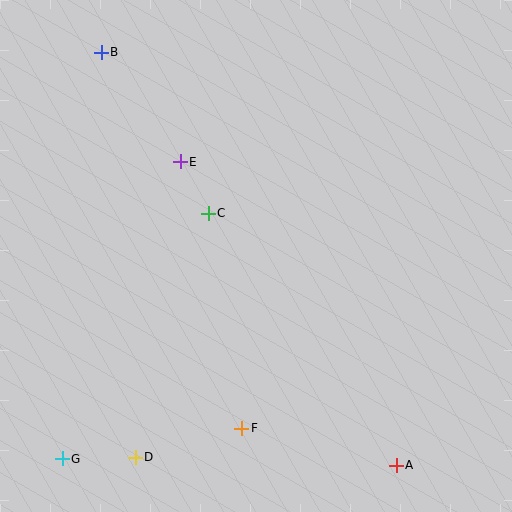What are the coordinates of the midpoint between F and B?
The midpoint between F and B is at (172, 240).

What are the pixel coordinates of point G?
Point G is at (62, 459).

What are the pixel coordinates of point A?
Point A is at (396, 465).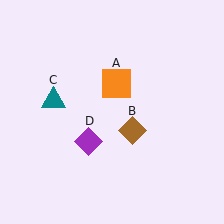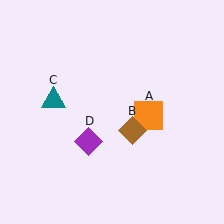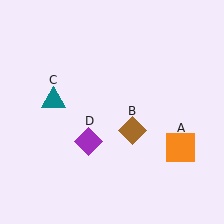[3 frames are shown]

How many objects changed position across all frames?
1 object changed position: orange square (object A).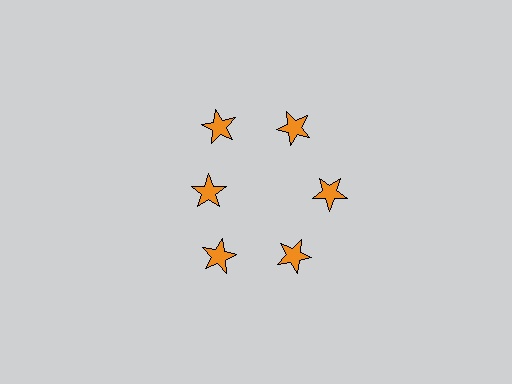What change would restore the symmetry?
The symmetry would be restored by moving it outward, back onto the ring so that all 6 stars sit at equal angles and equal distance from the center.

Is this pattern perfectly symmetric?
No. The 6 orange stars are arranged in a ring, but one element near the 9 o'clock position is pulled inward toward the center, breaking the 6-fold rotational symmetry.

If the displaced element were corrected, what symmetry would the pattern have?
It would have 6-fold rotational symmetry — the pattern would map onto itself every 60 degrees.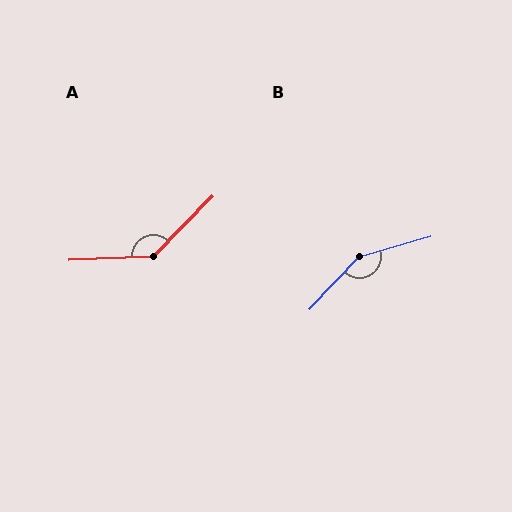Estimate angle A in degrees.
Approximately 137 degrees.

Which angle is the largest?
B, at approximately 149 degrees.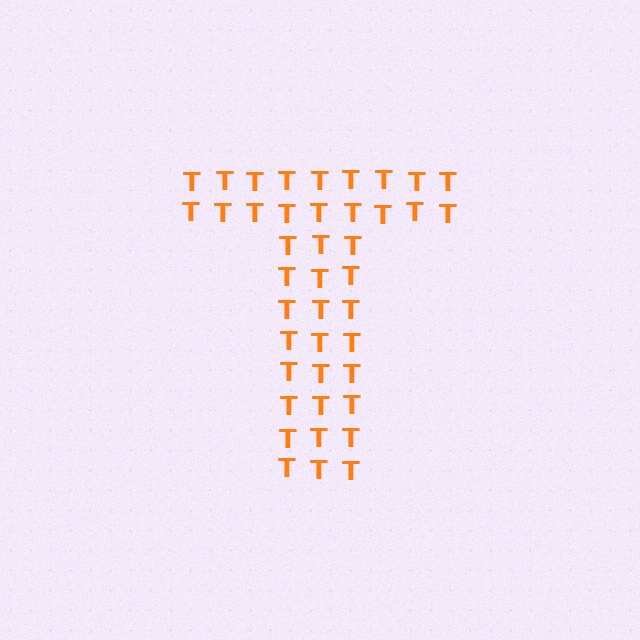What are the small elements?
The small elements are letter T's.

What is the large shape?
The large shape is the letter T.